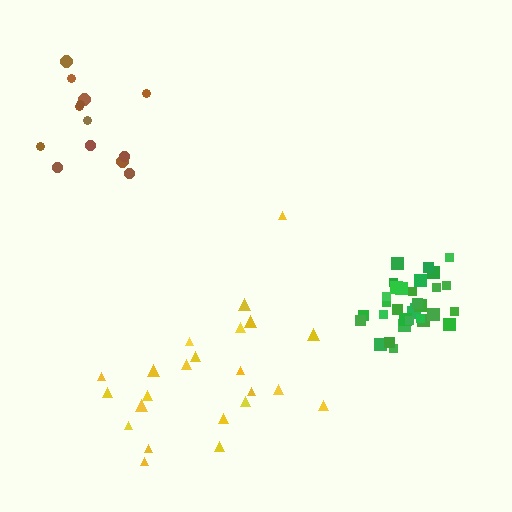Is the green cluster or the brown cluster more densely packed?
Green.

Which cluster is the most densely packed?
Green.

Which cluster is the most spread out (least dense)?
Yellow.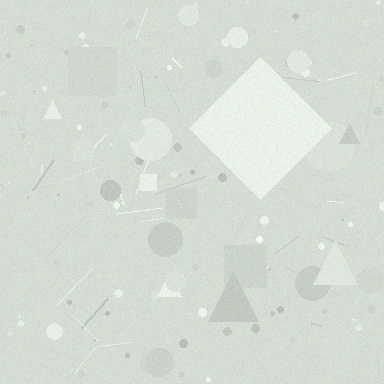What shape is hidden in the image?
A diamond is hidden in the image.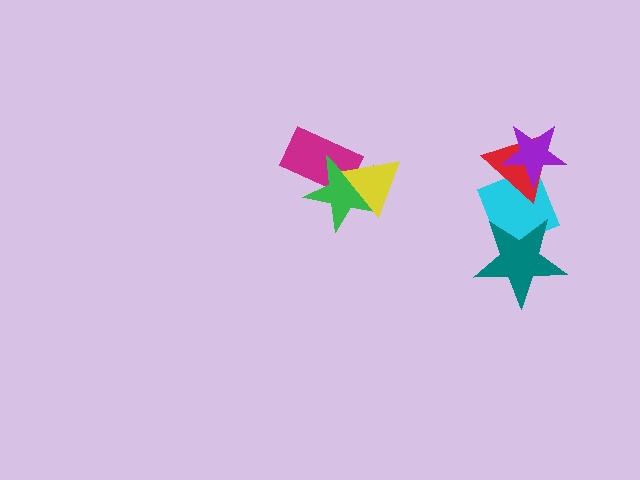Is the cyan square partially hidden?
Yes, it is partially covered by another shape.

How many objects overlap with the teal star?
1 object overlaps with the teal star.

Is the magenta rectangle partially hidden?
Yes, it is partially covered by another shape.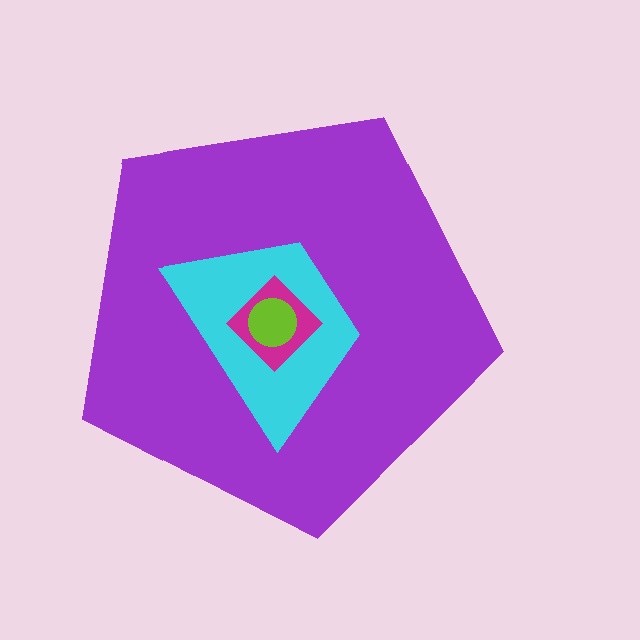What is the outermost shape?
The purple pentagon.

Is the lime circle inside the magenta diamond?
Yes.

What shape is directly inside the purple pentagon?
The cyan trapezoid.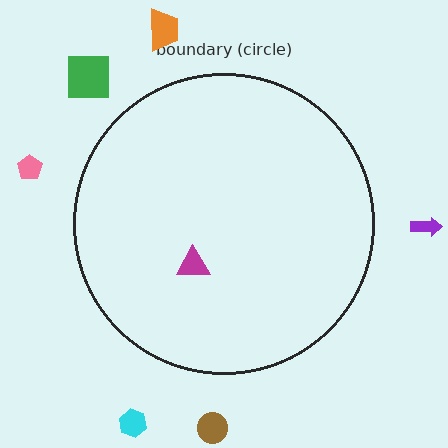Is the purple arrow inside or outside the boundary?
Outside.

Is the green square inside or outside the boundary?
Outside.